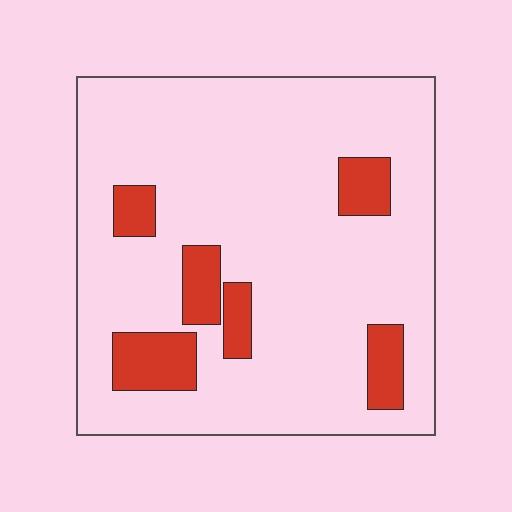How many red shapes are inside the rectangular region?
6.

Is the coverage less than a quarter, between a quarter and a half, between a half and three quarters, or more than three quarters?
Less than a quarter.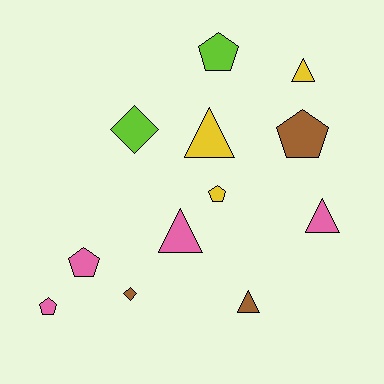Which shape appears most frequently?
Triangle, with 5 objects.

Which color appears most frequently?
Pink, with 4 objects.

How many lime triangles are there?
There are no lime triangles.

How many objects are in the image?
There are 12 objects.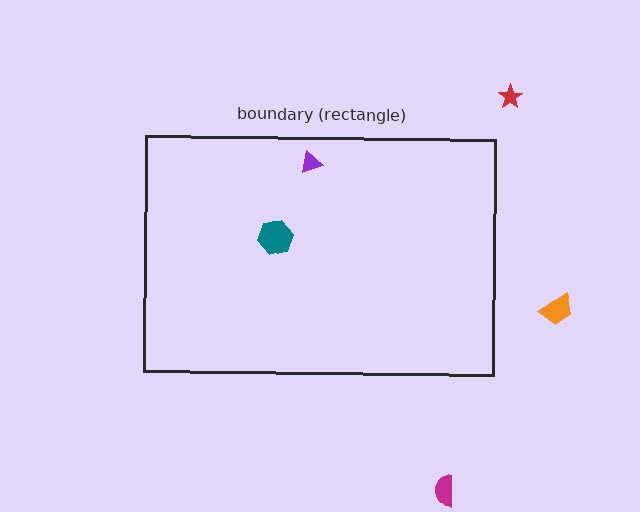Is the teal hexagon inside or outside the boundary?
Inside.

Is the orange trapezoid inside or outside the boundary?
Outside.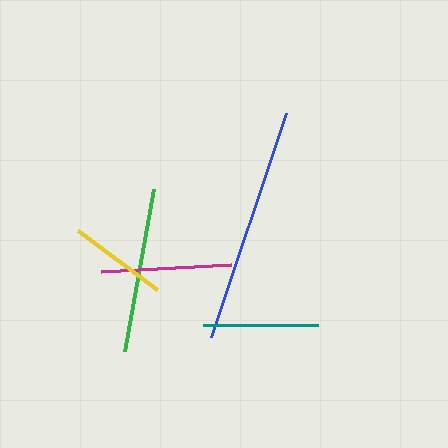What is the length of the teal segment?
The teal segment is approximately 116 pixels long.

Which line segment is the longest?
The blue line is the longest at approximately 235 pixels.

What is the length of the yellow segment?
The yellow segment is approximately 99 pixels long.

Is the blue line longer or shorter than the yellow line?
The blue line is longer than the yellow line.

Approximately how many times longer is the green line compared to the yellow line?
The green line is approximately 1.7 times the length of the yellow line.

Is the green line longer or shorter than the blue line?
The blue line is longer than the green line.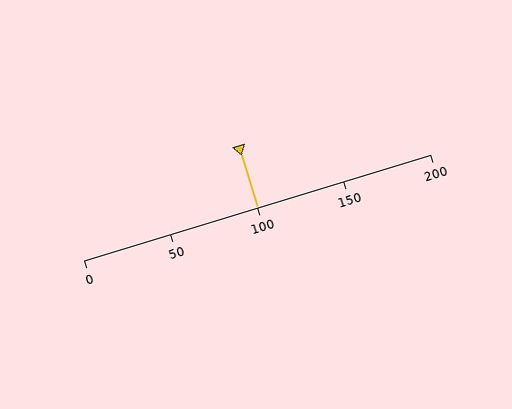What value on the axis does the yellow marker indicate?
The marker indicates approximately 100.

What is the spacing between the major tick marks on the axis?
The major ticks are spaced 50 apart.